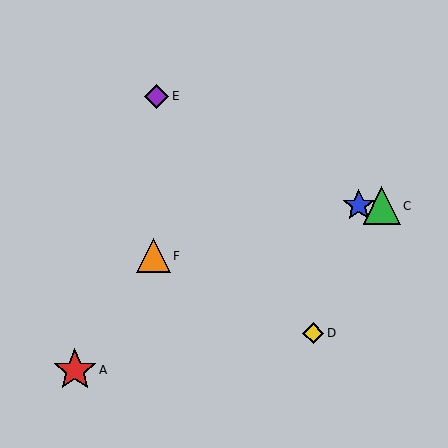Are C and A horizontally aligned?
No, C is at y≈206 and A is at y≈370.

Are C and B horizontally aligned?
Yes, both are at y≈206.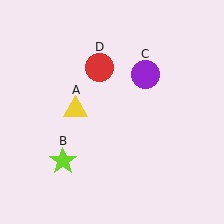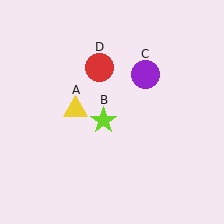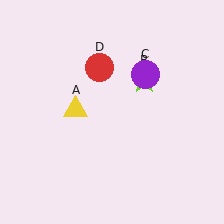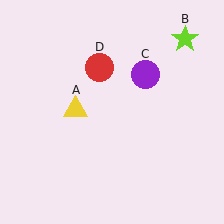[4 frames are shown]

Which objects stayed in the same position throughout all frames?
Yellow triangle (object A) and purple circle (object C) and red circle (object D) remained stationary.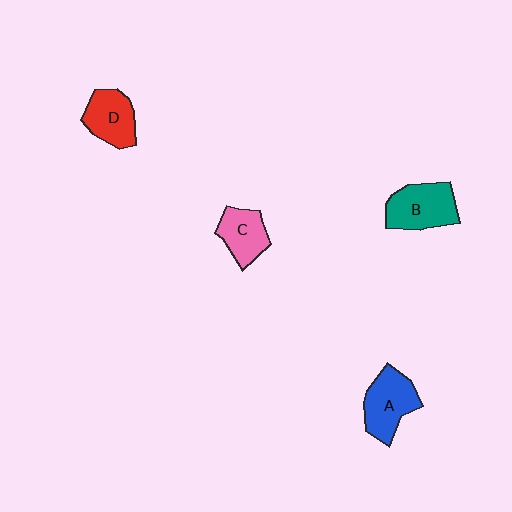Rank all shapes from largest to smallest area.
From largest to smallest: B (teal), A (blue), D (red), C (pink).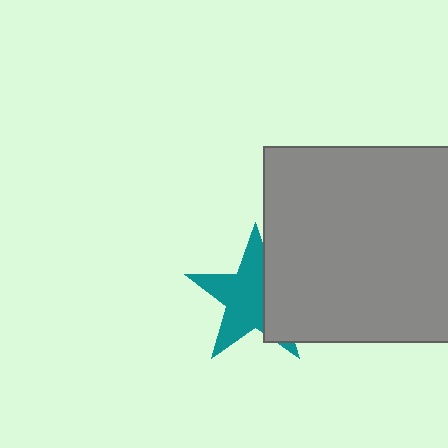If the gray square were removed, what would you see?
You would see the complete teal star.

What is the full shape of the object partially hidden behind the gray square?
The partially hidden object is a teal star.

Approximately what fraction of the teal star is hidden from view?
Roughly 36% of the teal star is hidden behind the gray square.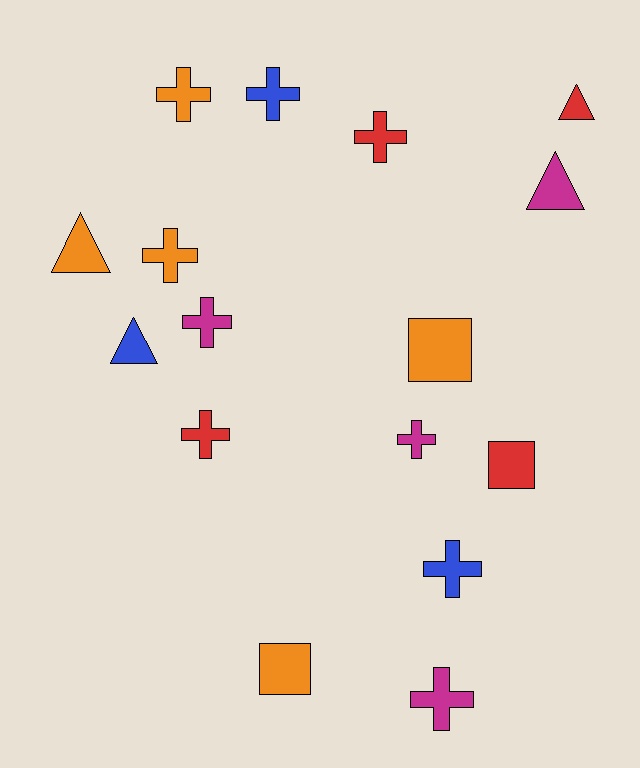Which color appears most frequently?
Orange, with 5 objects.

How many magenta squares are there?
There are no magenta squares.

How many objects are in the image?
There are 16 objects.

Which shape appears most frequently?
Cross, with 9 objects.